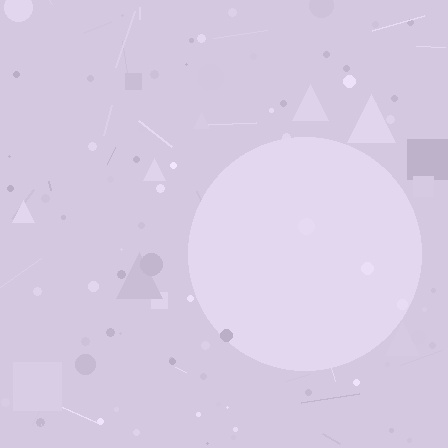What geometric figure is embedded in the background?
A circle is embedded in the background.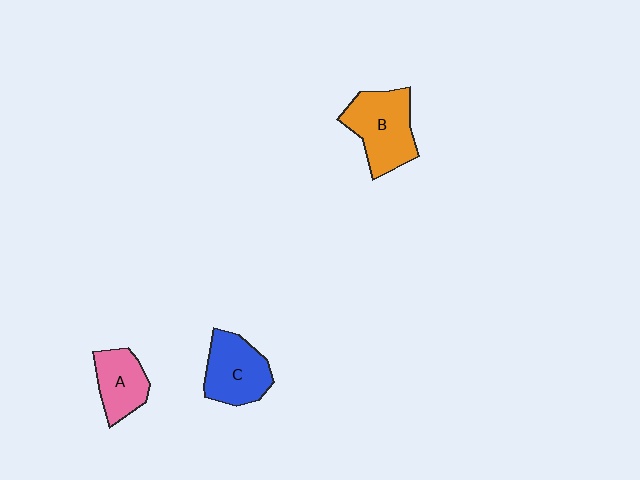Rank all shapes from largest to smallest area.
From largest to smallest: B (orange), C (blue), A (pink).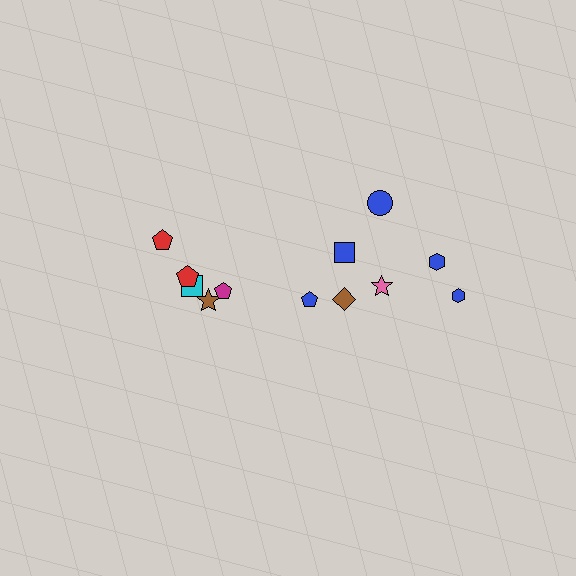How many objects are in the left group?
There are 5 objects.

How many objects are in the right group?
There are 7 objects.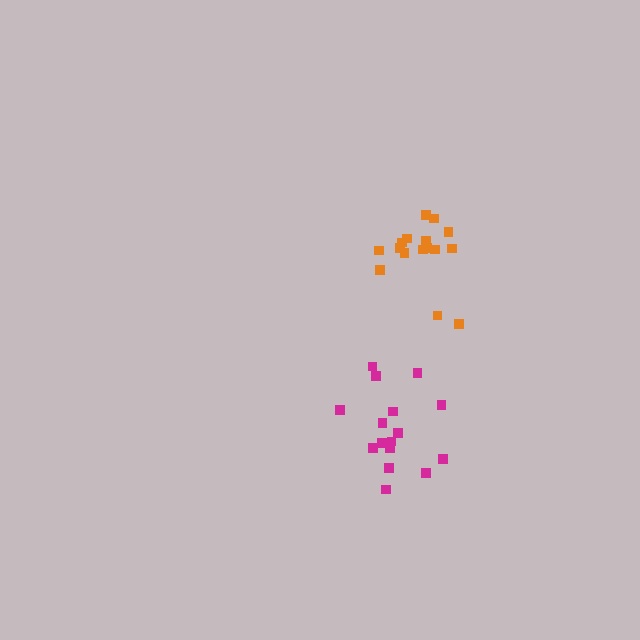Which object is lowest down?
The magenta cluster is bottommost.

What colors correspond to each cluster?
The clusters are colored: magenta, orange.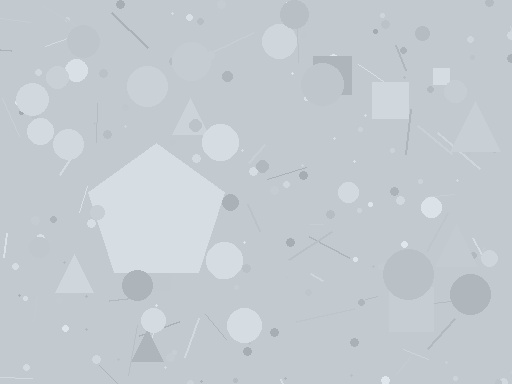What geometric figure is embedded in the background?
A pentagon is embedded in the background.